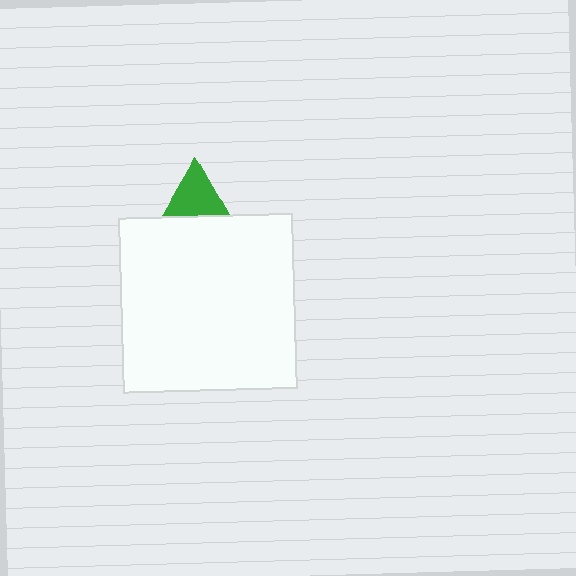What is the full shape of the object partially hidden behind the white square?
The partially hidden object is a green triangle.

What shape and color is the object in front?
The object in front is a white square.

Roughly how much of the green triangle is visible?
About half of it is visible (roughly 54%).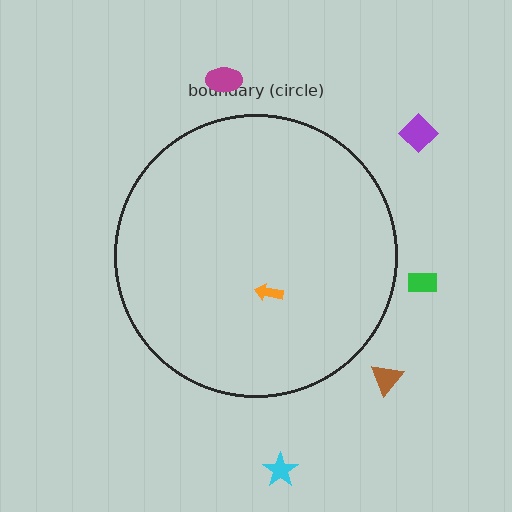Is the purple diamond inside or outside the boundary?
Outside.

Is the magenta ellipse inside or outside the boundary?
Outside.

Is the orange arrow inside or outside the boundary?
Inside.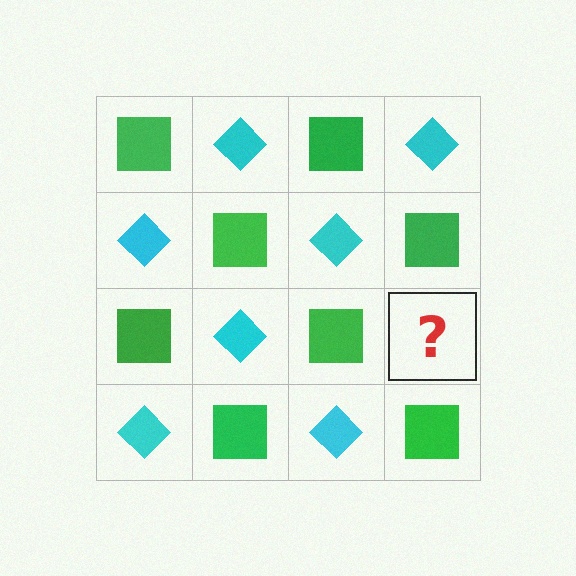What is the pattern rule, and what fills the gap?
The rule is that it alternates green square and cyan diamond in a checkerboard pattern. The gap should be filled with a cyan diamond.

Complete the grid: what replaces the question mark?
The question mark should be replaced with a cyan diamond.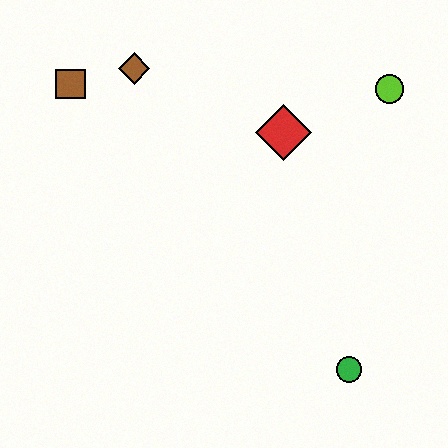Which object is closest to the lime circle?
The red diamond is closest to the lime circle.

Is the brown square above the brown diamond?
No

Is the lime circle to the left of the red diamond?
No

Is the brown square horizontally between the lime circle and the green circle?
No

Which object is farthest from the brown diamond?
The green circle is farthest from the brown diamond.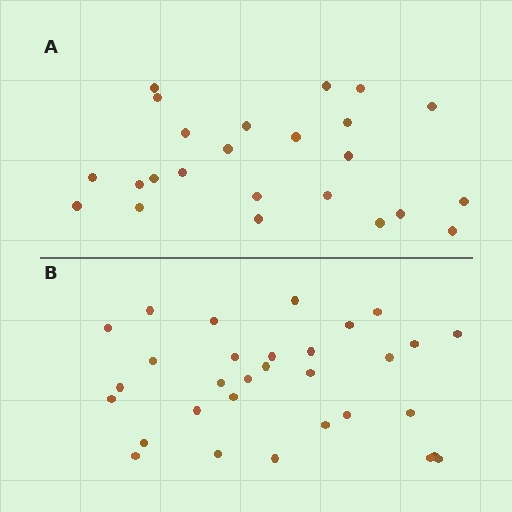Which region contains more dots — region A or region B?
Region B (the bottom region) has more dots.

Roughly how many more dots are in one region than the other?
Region B has roughly 8 or so more dots than region A.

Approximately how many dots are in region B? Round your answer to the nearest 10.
About 30 dots. (The exact count is 31, which rounds to 30.)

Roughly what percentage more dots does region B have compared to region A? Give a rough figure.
About 30% more.